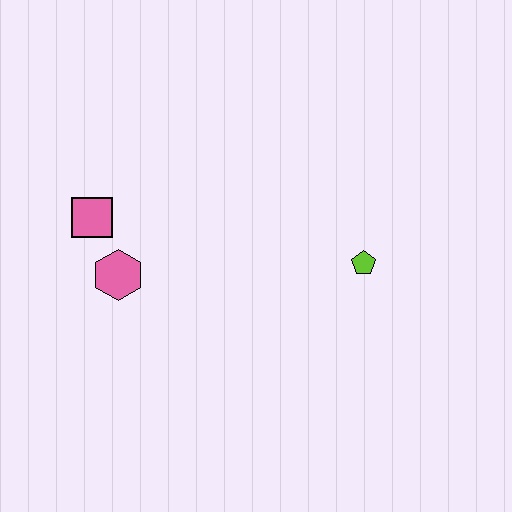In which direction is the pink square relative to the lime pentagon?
The pink square is to the left of the lime pentagon.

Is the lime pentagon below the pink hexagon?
No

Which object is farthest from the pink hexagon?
The lime pentagon is farthest from the pink hexagon.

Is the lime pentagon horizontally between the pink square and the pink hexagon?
No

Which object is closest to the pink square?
The pink hexagon is closest to the pink square.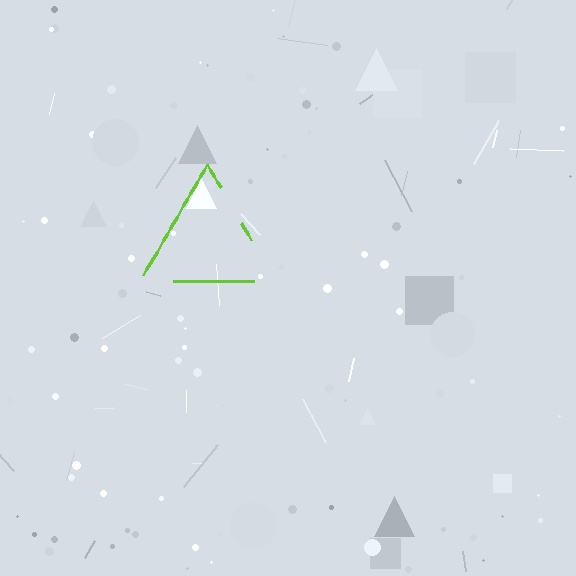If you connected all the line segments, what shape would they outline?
They would outline a triangle.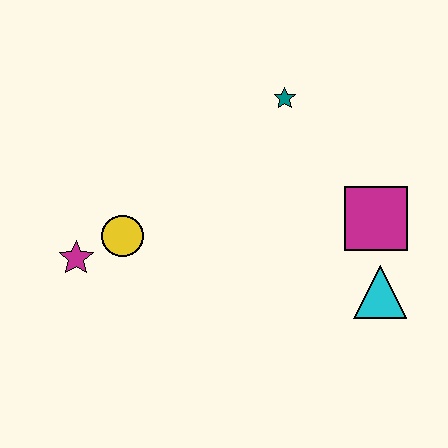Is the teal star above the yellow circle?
Yes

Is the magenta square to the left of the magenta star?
No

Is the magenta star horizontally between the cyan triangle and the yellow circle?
No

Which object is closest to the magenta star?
The yellow circle is closest to the magenta star.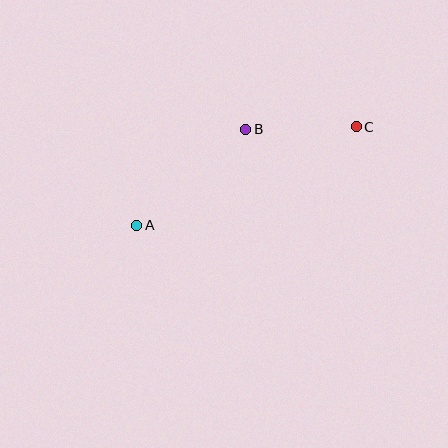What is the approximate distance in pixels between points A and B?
The distance between A and B is approximately 145 pixels.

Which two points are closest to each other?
Points B and C are closest to each other.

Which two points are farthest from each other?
Points A and C are farthest from each other.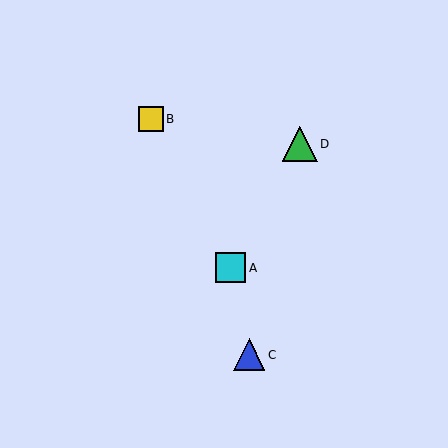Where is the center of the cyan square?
The center of the cyan square is at (231, 268).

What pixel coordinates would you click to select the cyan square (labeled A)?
Click at (231, 268) to select the cyan square A.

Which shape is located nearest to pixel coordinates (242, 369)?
The blue triangle (labeled C) at (249, 355) is nearest to that location.